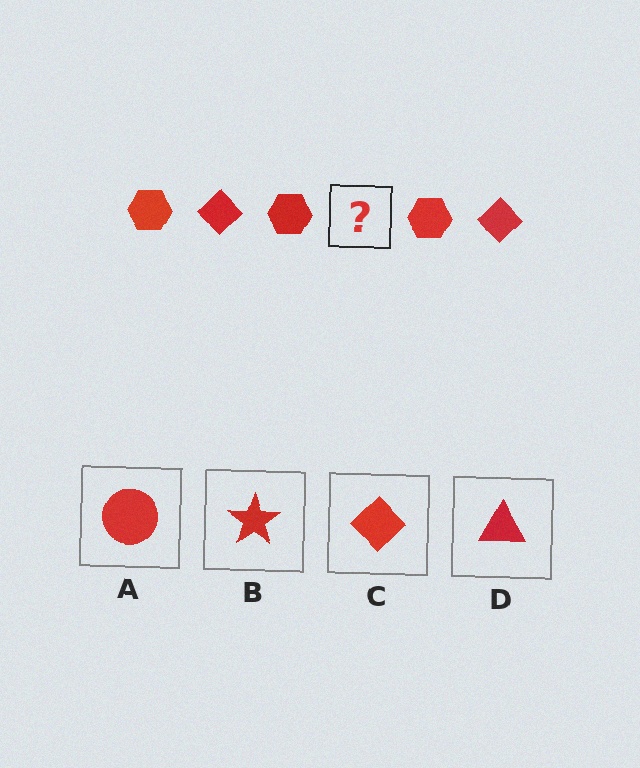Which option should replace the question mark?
Option C.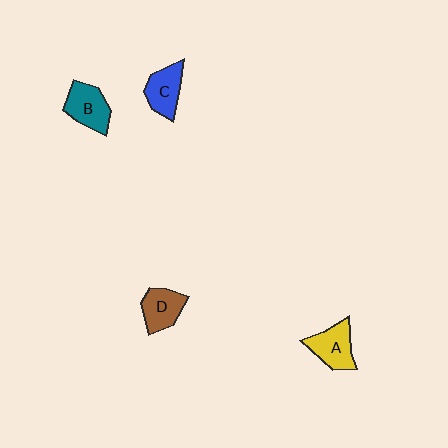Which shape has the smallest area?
Shape D (brown).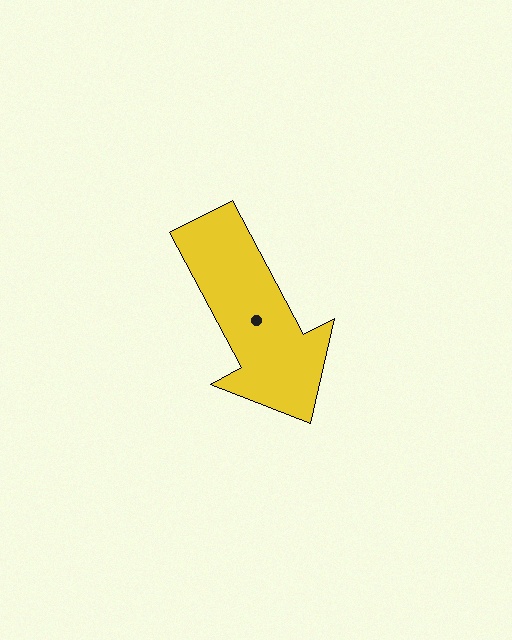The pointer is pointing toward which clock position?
Roughly 5 o'clock.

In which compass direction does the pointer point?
Southeast.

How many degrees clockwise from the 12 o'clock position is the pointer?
Approximately 152 degrees.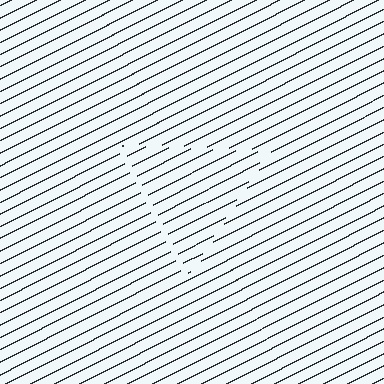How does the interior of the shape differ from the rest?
The interior of the shape contains the same grating, shifted by half a period — the contour is defined by the phase discontinuity where line-ends from the inner and outer gratings abut.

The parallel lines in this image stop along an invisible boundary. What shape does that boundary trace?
An illusory triangle. The interior of the shape contains the same grating, shifted by half a period — the contour is defined by the phase discontinuity where line-ends from the inner and outer gratings abut.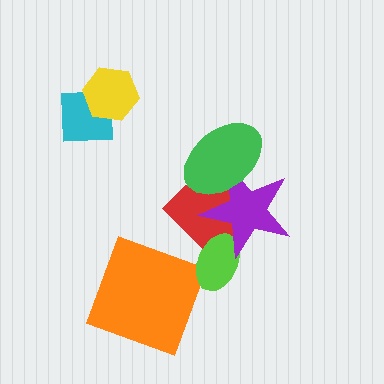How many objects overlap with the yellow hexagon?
1 object overlaps with the yellow hexagon.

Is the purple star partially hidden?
Yes, it is partially covered by another shape.